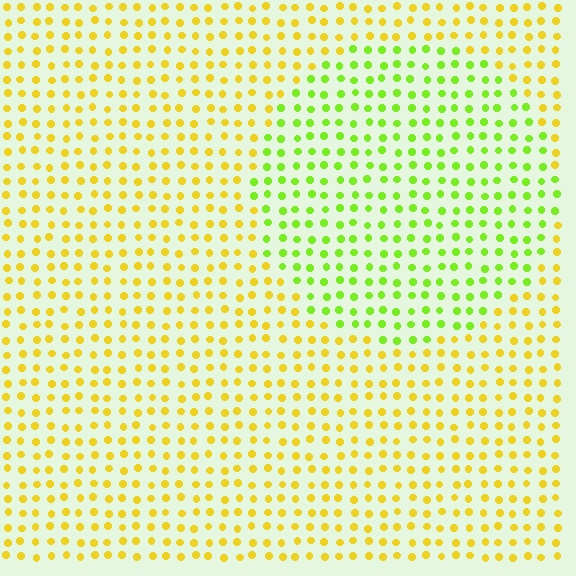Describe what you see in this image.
The image is filled with small yellow elements in a uniform arrangement. A circle-shaped region is visible where the elements are tinted to a slightly different hue, forming a subtle color boundary.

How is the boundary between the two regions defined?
The boundary is defined purely by a slight shift in hue (about 43 degrees). Spacing, size, and orientation are identical on both sides.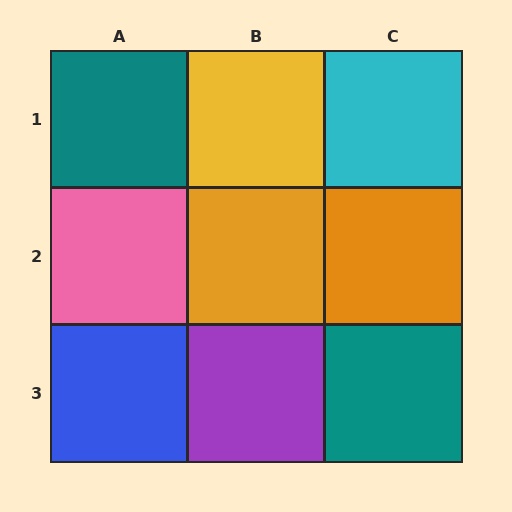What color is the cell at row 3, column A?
Blue.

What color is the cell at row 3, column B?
Purple.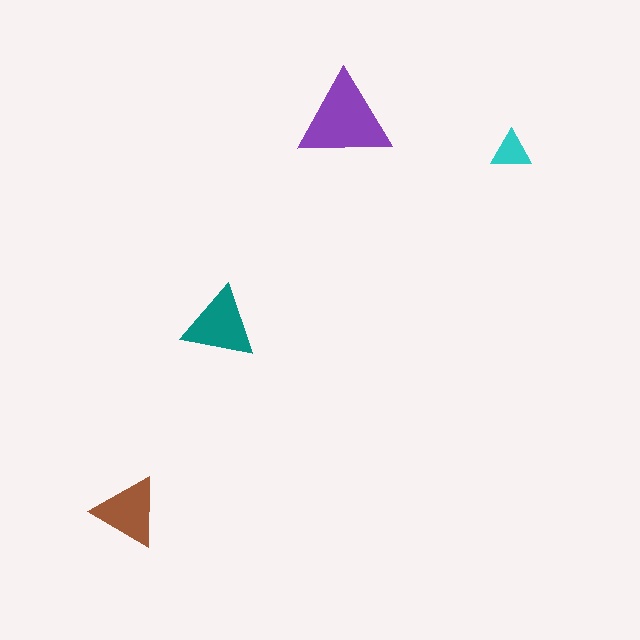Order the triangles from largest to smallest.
the purple one, the teal one, the brown one, the cyan one.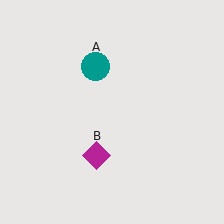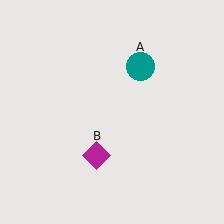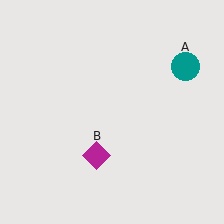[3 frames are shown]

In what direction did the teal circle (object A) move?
The teal circle (object A) moved right.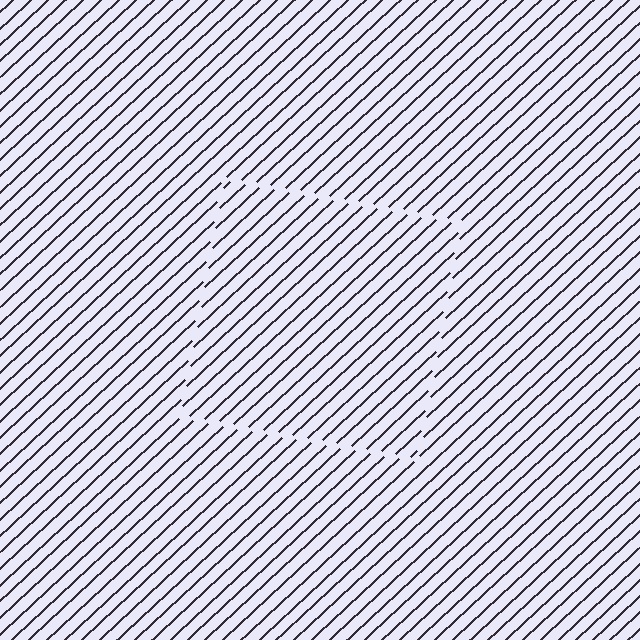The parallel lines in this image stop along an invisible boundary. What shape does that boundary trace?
An illusory square. The interior of the shape contains the same grating, shifted by half a period — the contour is defined by the phase discontinuity where line-ends from the inner and outer gratings abut.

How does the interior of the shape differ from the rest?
The interior of the shape contains the same grating, shifted by half a period — the contour is defined by the phase discontinuity where line-ends from the inner and outer gratings abut.